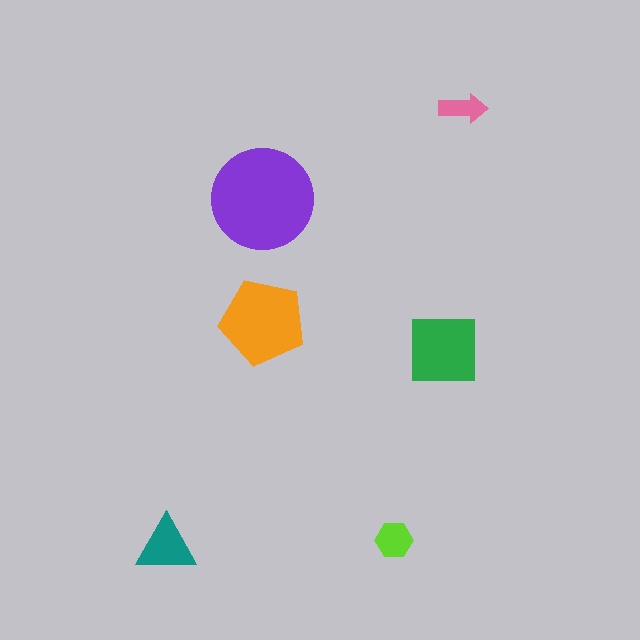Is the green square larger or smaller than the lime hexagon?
Larger.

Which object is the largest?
The purple circle.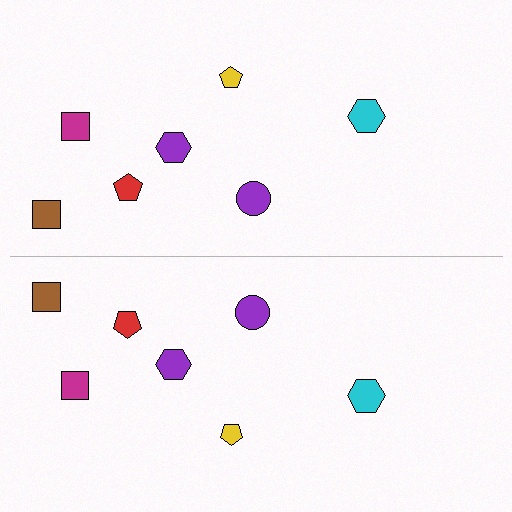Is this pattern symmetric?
Yes, this pattern has bilateral (reflection) symmetry.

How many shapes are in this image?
There are 14 shapes in this image.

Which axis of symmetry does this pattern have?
The pattern has a horizontal axis of symmetry running through the center of the image.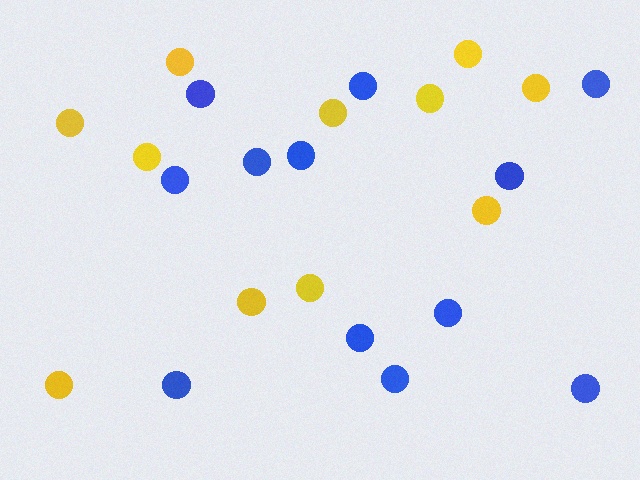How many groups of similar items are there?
There are 2 groups: one group of yellow circles (11) and one group of blue circles (12).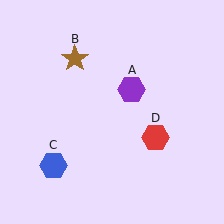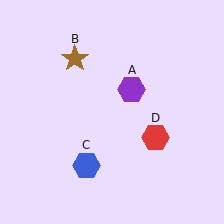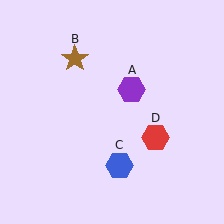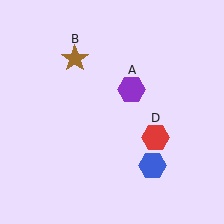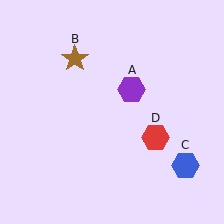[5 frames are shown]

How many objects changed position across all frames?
1 object changed position: blue hexagon (object C).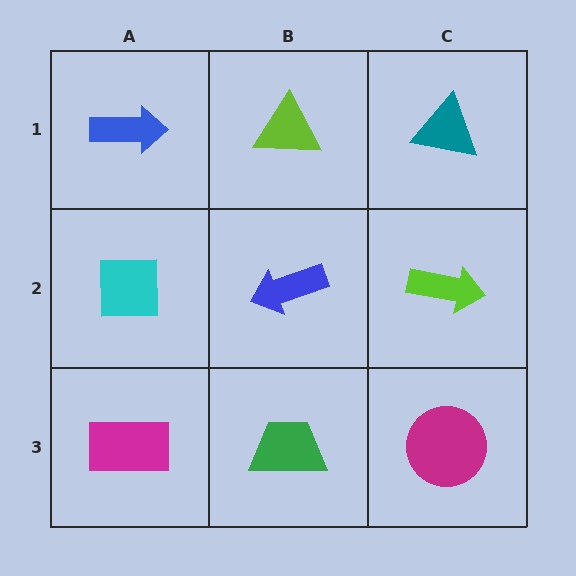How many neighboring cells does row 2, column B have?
4.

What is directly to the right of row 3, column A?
A green trapezoid.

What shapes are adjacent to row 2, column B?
A lime triangle (row 1, column B), a green trapezoid (row 3, column B), a cyan square (row 2, column A), a lime arrow (row 2, column C).